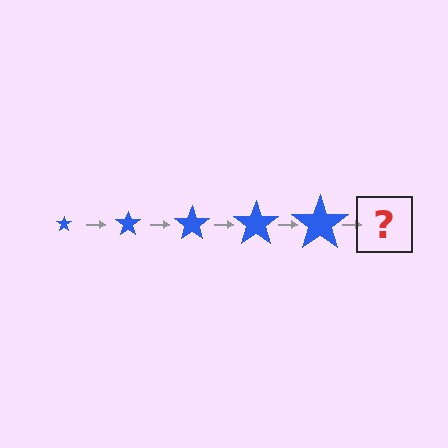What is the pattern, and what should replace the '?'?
The pattern is that the star gets progressively larger each step. The '?' should be a blue star, larger than the previous one.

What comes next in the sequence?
The next element should be a blue star, larger than the previous one.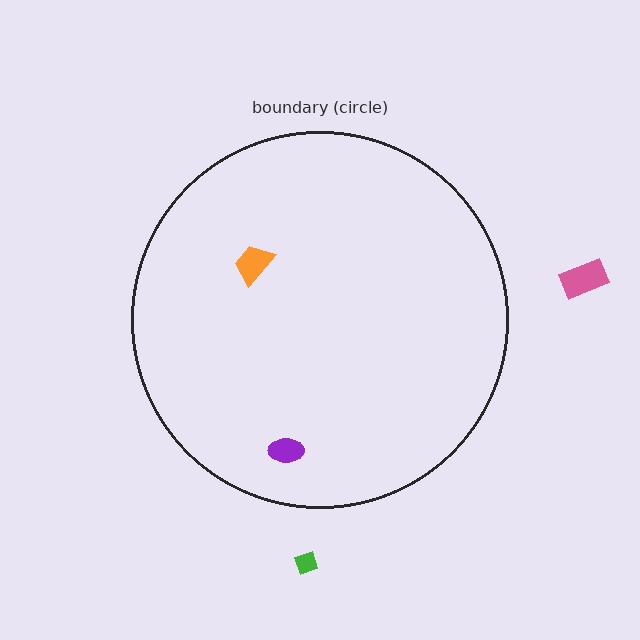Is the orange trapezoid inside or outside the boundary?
Inside.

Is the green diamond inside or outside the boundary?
Outside.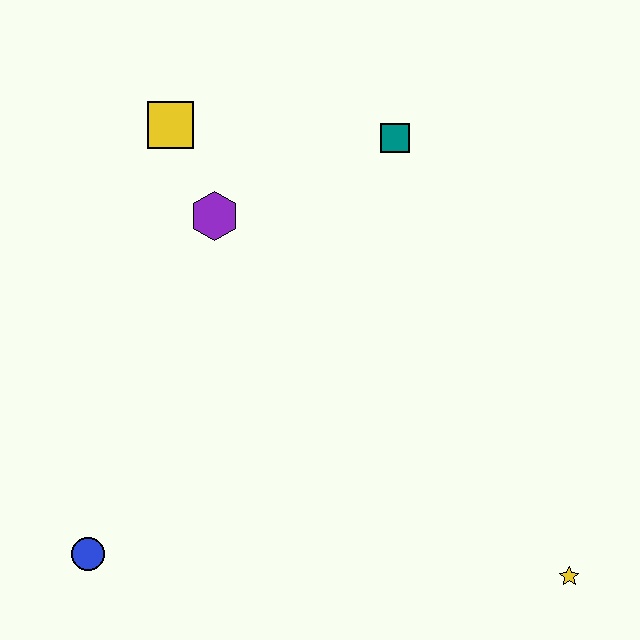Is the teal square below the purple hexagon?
No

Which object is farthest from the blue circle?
The teal square is farthest from the blue circle.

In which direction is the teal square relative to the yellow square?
The teal square is to the right of the yellow square.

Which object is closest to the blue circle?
The purple hexagon is closest to the blue circle.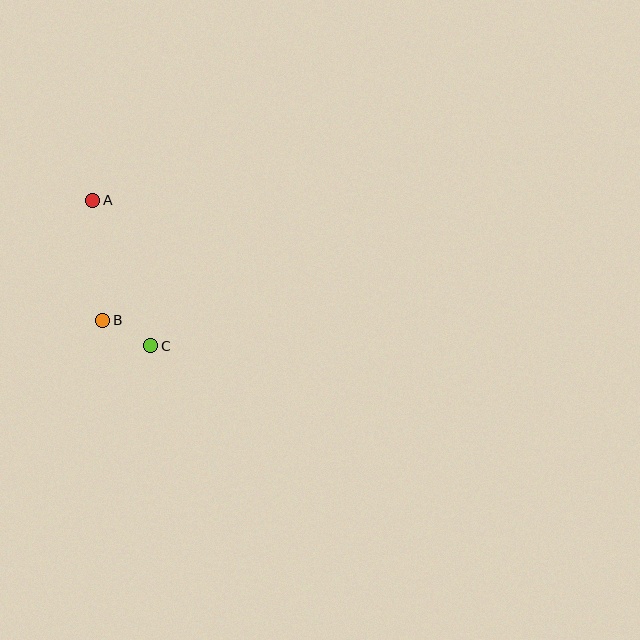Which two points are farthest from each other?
Points A and C are farthest from each other.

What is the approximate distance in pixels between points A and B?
The distance between A and B is approximately 120 pixels.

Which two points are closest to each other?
Points B and C are closest to each other.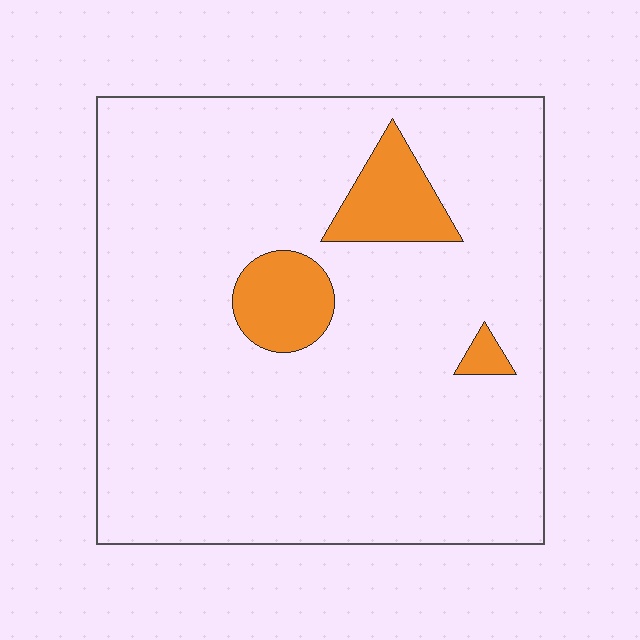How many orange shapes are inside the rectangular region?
3.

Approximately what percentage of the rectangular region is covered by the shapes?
Approximately 10%.